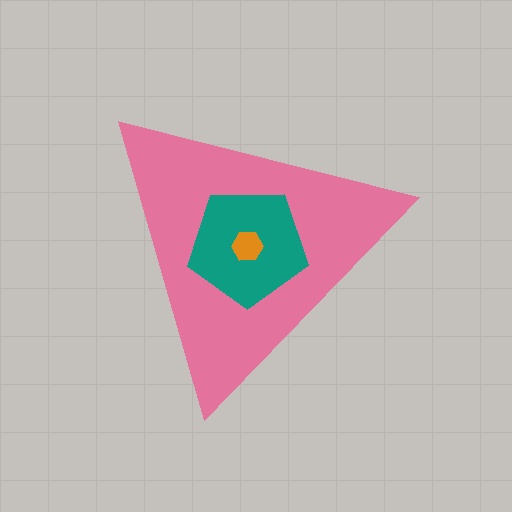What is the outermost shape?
The pink triangle.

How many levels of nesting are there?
3.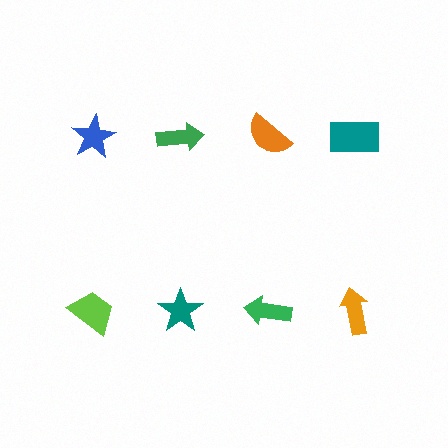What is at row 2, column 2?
A teal star.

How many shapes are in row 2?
4 shapes.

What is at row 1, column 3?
An orange semicircle.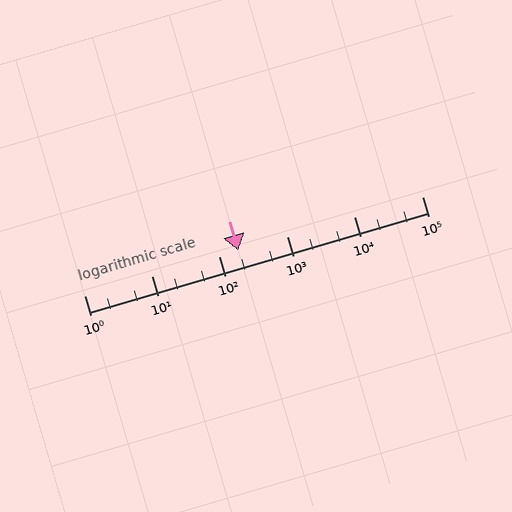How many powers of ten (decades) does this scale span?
The scale spans 5 decades, from 1 to 100000.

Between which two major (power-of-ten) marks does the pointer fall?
The pointer is between 100 and 1000.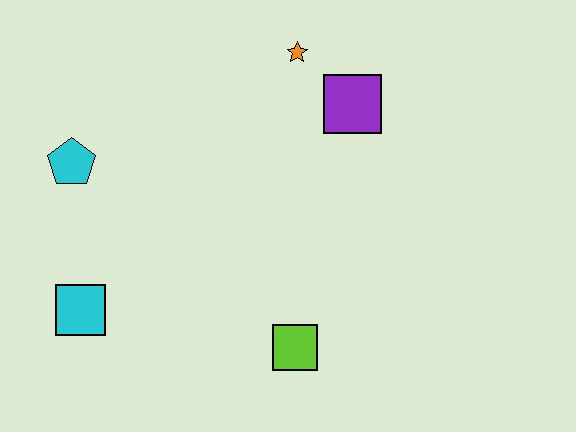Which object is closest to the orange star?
The purple square is closest to the orange star.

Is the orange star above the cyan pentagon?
Yes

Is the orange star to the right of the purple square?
No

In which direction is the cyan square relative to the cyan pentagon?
The cyan square is below the cyan pentagon.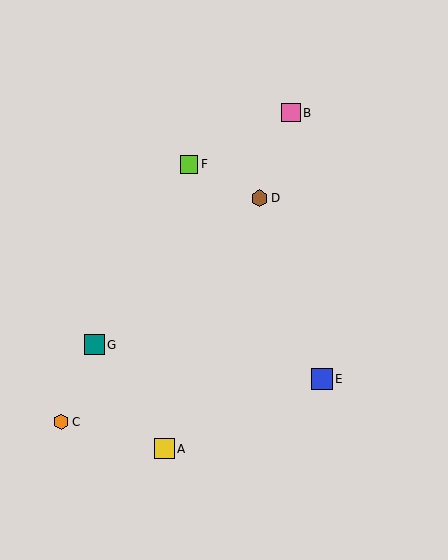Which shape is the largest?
The blue square (labeled E) is the largest.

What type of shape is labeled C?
Shape C is an orange hexagon.